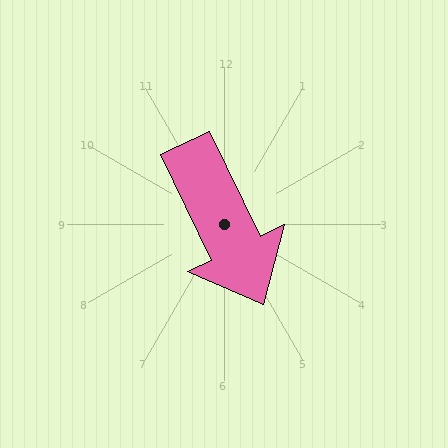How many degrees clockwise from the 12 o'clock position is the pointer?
Approximately 154 degrees.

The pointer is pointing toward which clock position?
Roughly 5 o'clock.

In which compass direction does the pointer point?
Southeast.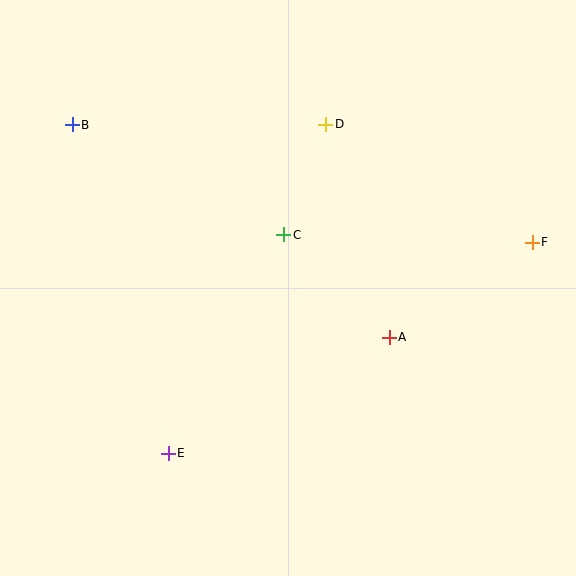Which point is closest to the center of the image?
Point C at (284, 235) is closest to the center.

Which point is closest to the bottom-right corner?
Point A is closest to the bottom-right corner.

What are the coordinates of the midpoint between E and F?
The midpoint between E and F is at (350, 348).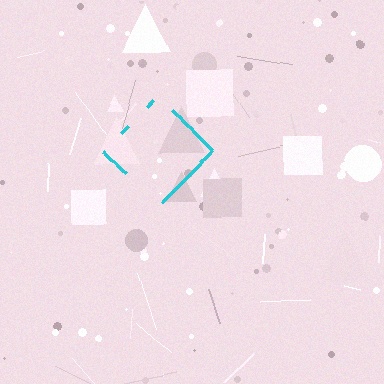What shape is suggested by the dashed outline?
The dashed outline suggests a diamond.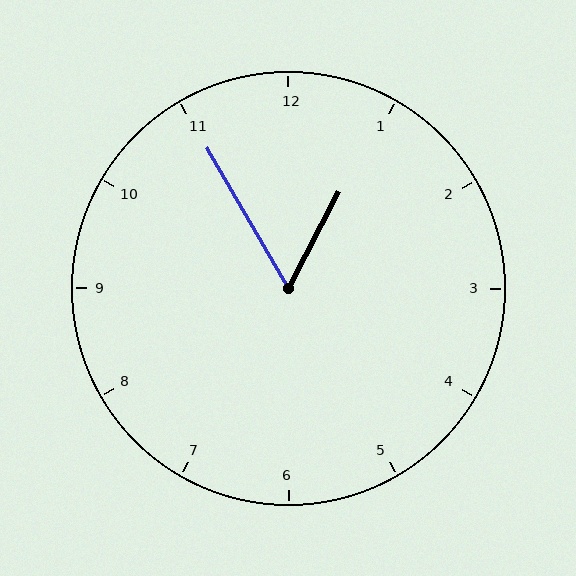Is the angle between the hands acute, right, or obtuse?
It is acute.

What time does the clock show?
12:55.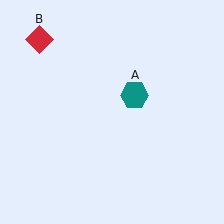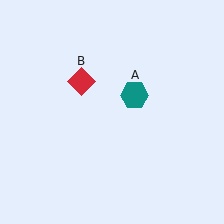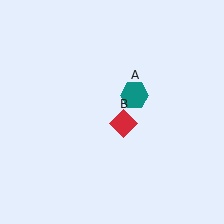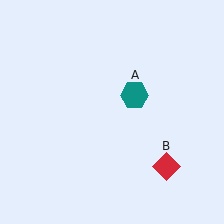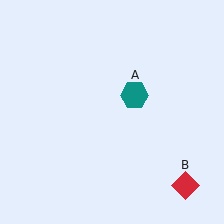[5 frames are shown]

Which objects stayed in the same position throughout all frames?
Teal hexagon (object A) remained stationary.